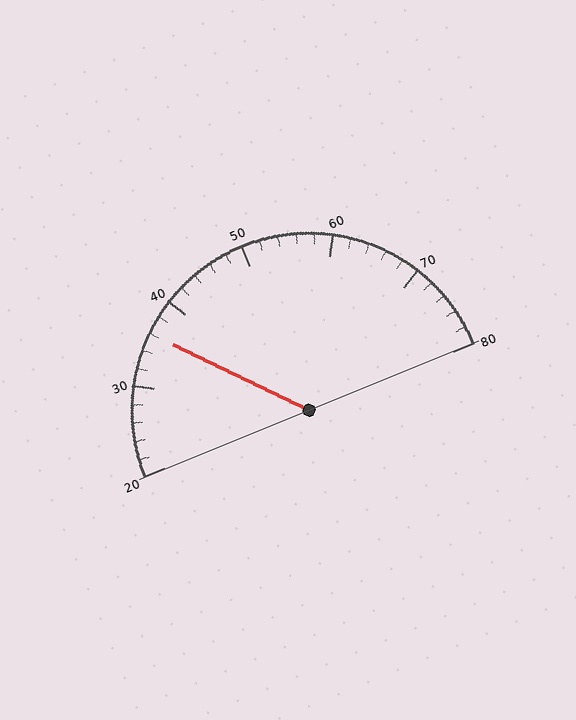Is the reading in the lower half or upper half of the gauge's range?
The reading is in the lower half of the range (20 to 80).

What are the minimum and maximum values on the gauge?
The gauge ranges from 20 to 80.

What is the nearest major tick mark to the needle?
The nearest major tick mark is 40.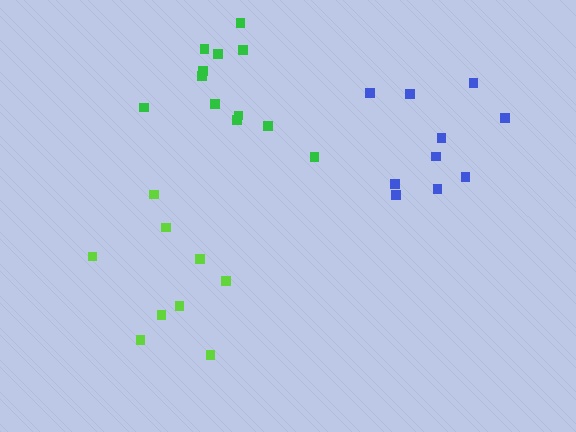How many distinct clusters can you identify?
There are 3 distinct clusters.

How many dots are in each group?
Group 1: 12 dots, Group 2: 9 dots, Group 3: 10 dots (31 total).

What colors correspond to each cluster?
The clusters are colored: green, lime, blue.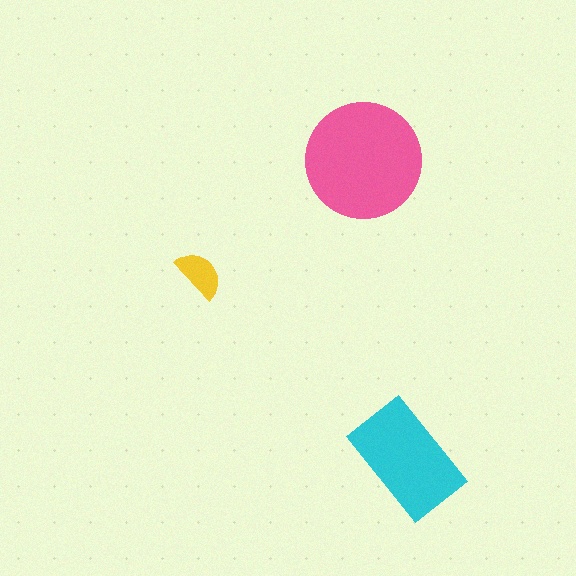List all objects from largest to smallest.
The pink circle, the cyan rectangle, the yellow semicircle.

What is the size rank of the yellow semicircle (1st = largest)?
3rd.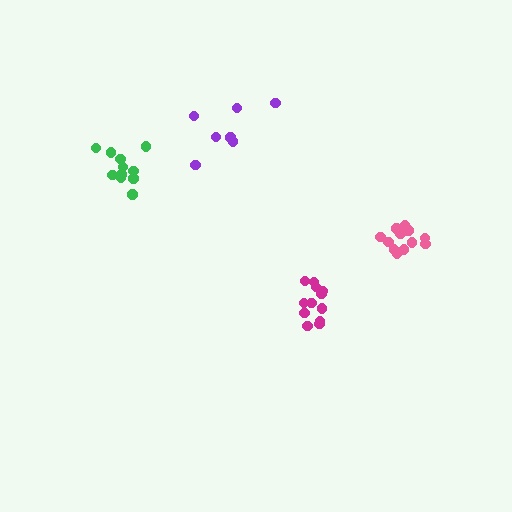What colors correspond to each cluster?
The clusters are colored: purple, magenta, pink, green.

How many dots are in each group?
Group 1: 7 dots, Group 2: 12 dots, Group 3: 12 dots, Group 4: 11 dots (42 total).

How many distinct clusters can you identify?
There are 4 distinct clusters.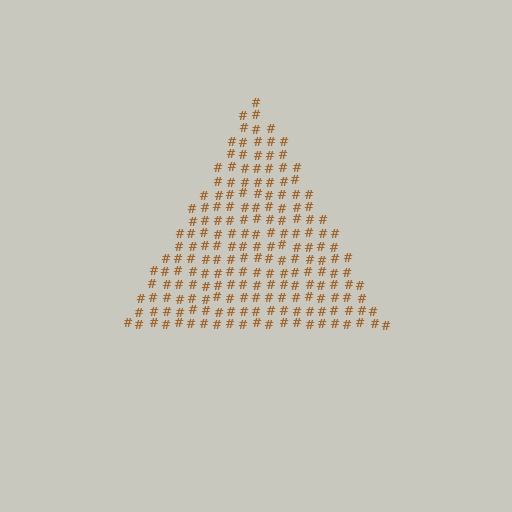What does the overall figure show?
The overall figure shows a triangle.